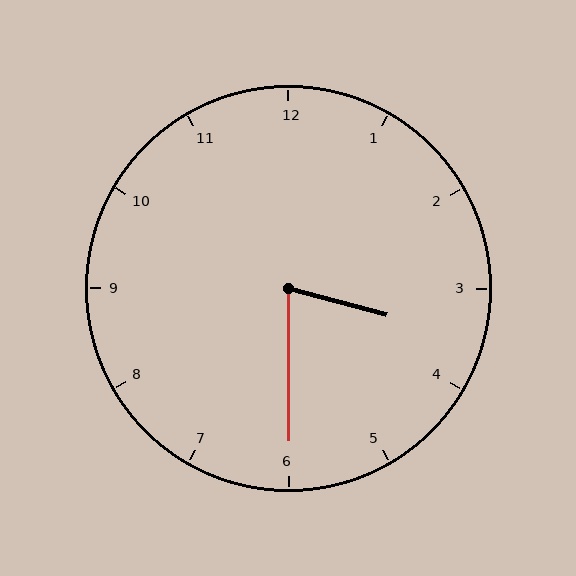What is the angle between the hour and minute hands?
Approximately 75 degrees.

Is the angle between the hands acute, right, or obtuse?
It is acute.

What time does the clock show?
3:30.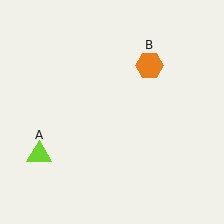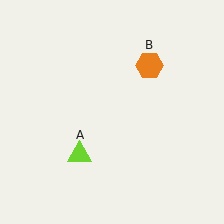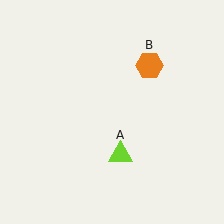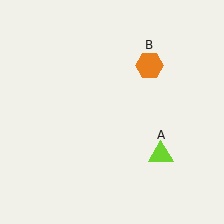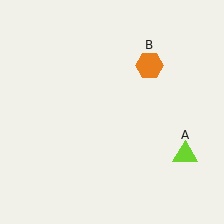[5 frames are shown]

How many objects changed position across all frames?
1 object changed position: lime triangle (object A).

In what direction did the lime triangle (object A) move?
The lime triangle (object A) moved right.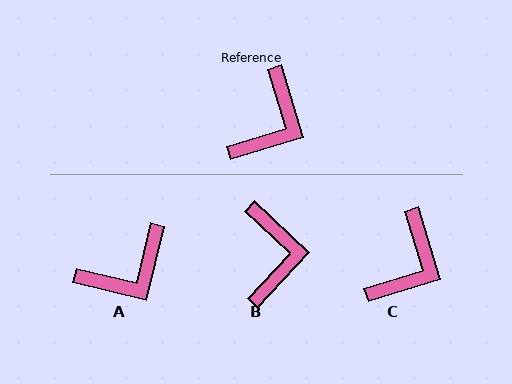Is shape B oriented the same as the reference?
No, it is off by about 30 degrees.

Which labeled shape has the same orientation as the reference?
C.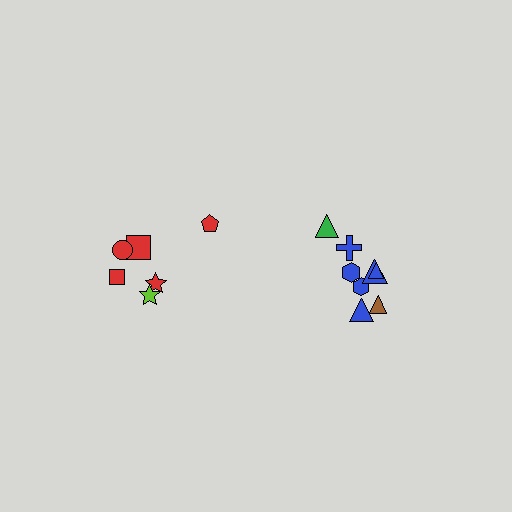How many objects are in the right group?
There are 8 objects.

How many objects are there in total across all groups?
There are 14 objects.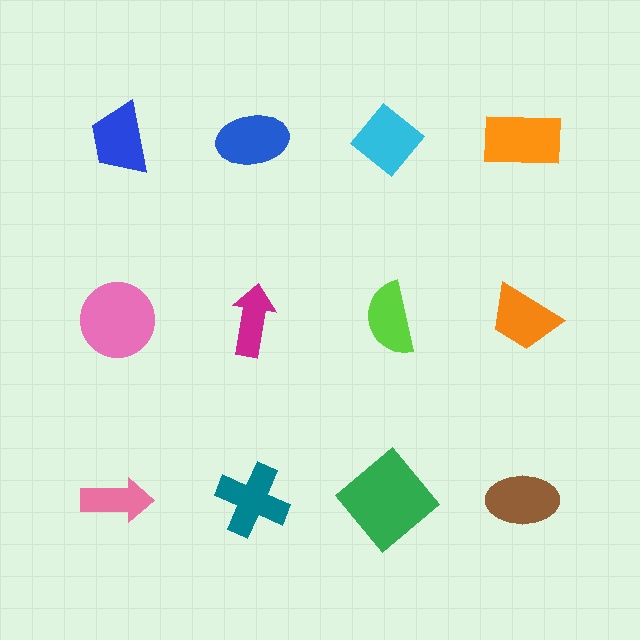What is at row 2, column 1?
A pink circle.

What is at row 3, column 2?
A teal cross.